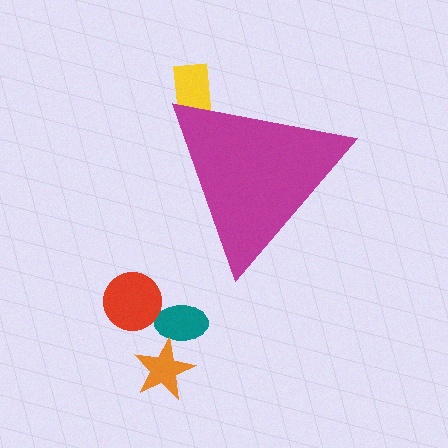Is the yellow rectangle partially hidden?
Yes, the yellow rectangle is partially hidden behind the magenta triangle.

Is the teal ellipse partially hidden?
No, the teal ellipse is fully visible.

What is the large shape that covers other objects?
A magenta triangle.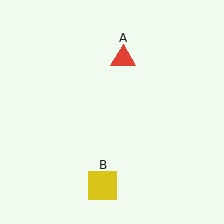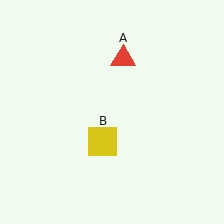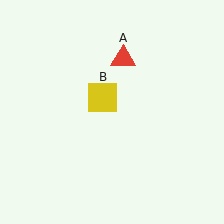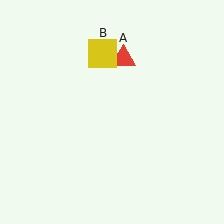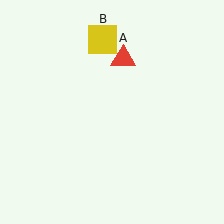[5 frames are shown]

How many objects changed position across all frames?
1 object changed position: yellow square (object B).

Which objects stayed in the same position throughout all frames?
Red triangle (object A) remained stationary.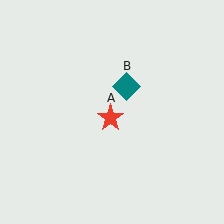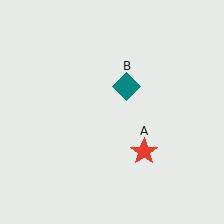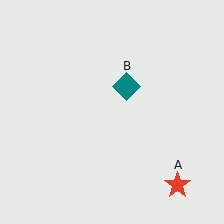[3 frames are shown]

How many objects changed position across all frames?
1 object changed position: red star (object A).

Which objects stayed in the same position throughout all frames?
Teal diamond (object B) remained stationary.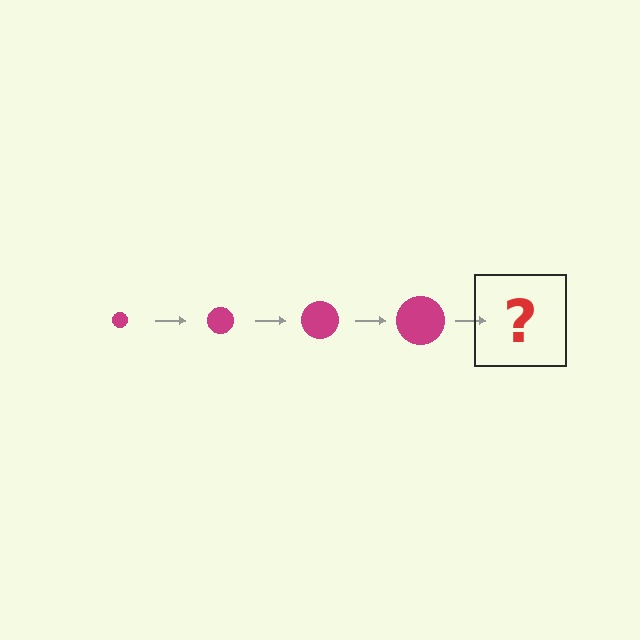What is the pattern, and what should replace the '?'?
The pattern is that the circle gets progressively larger each step. The '?' should be a magenta circle, larger than the previous one.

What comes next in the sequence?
The next element should be a magenta circle, larger than the previous one.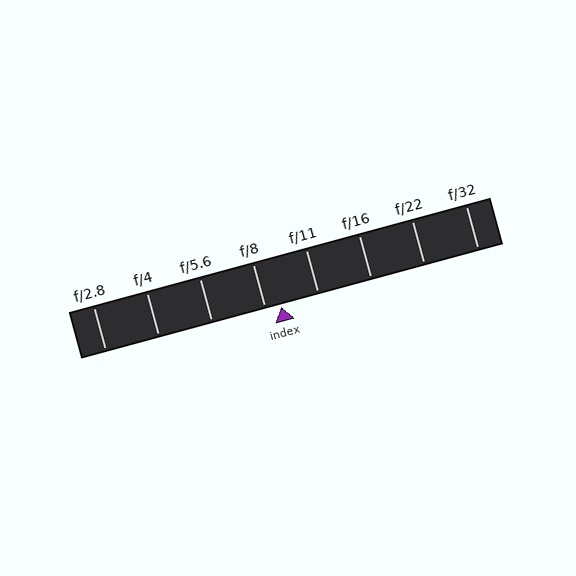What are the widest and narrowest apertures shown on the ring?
The widest aperture shown is f/2.8 and the narrowest is f/32.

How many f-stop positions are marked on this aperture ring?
There are 8 f-stop positions marked.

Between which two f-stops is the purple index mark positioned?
The index mark is between f/8 and f/11.